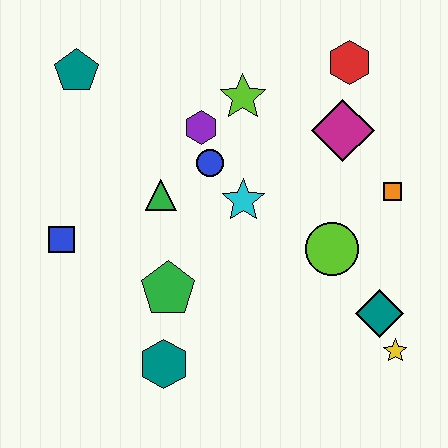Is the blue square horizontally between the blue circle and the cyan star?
No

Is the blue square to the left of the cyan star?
Yes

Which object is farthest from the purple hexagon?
The yellow star is farthest from the purple hexagon.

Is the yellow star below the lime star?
Yes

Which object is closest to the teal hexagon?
The green pentagon is closest to the teal hexagon.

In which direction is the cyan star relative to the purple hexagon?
The cyan star is below the purple hexagon.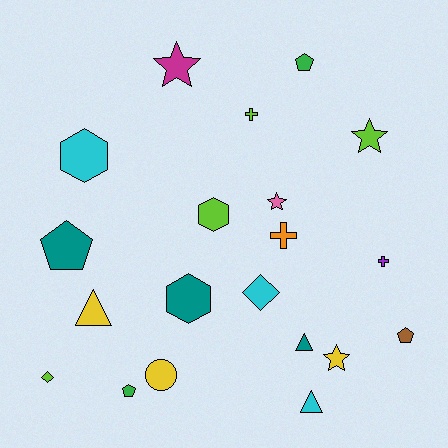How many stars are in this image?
There are 4 stars.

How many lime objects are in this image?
There are 4 lime objects.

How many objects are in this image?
There are 20 objects.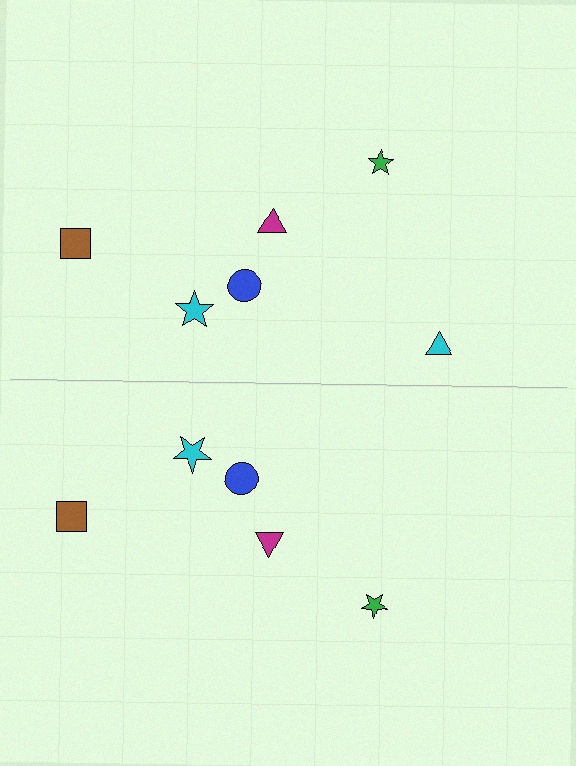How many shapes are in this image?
There are 11 shapes in this image.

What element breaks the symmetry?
A cyan triangle is missing from the bottom side.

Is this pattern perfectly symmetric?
No, the pattern is not perfectly symmetric. A cyan triangle is missing from the bottom side.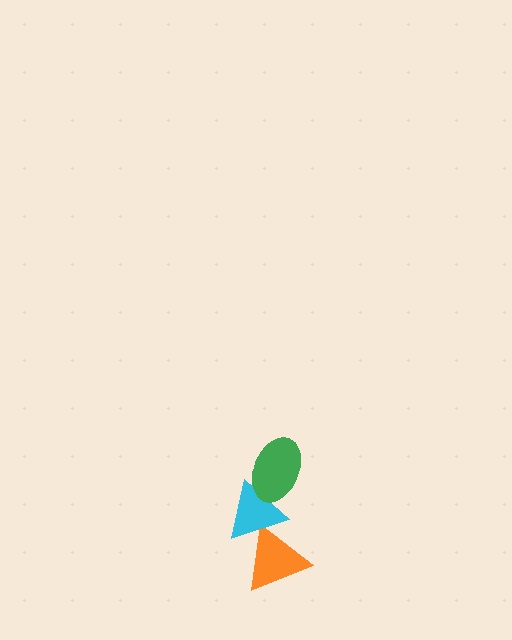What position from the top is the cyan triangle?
The cyan triangle is 2nd from the top.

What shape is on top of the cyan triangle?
The green ellipse is on top of the cyan triangle.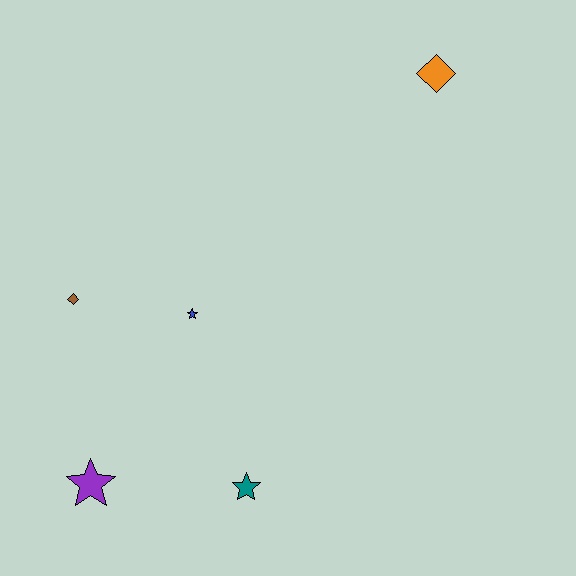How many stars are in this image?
There are 3 stars.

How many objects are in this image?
There are 5 objects.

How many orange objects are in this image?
There is 1 orange object.